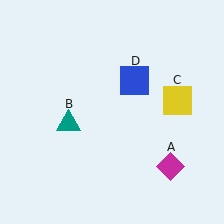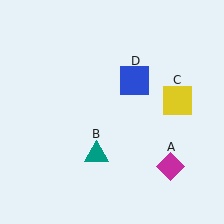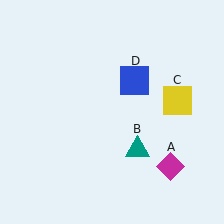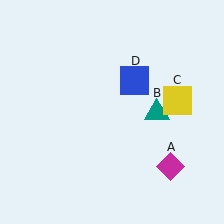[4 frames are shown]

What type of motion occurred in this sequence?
The teal triangle (object B) rotated counterclockwise around the center of the scene.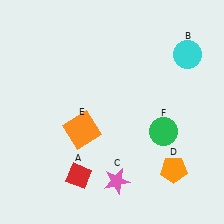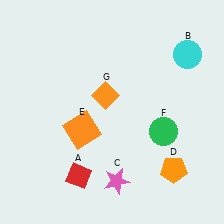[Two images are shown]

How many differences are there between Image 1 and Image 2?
There is 1 difference between the two images.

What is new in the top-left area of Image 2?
An orange diamond (G) was added in the top-left area of Image 2.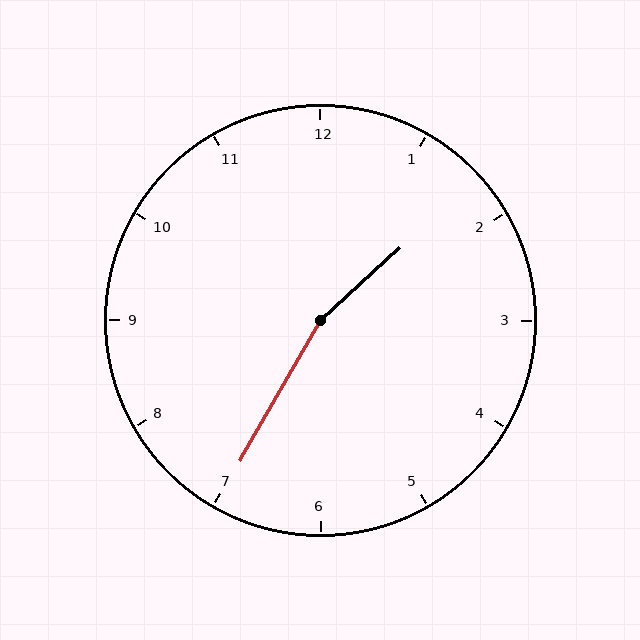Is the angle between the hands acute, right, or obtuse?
It is obtuse.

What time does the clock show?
1:35.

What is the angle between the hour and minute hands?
Approximately 162 degrees.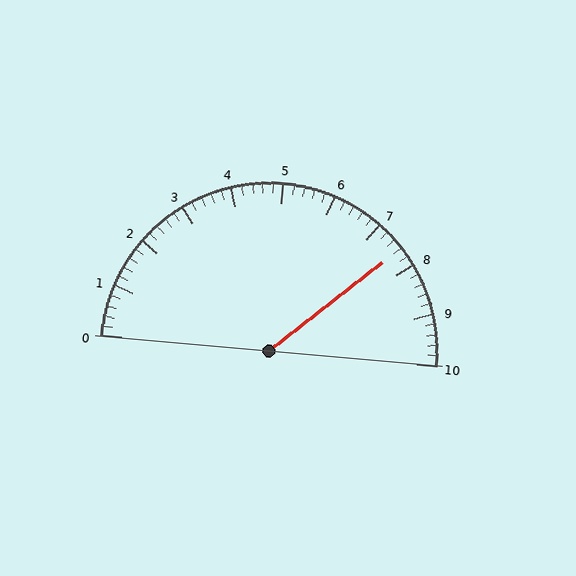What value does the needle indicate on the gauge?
The needle indicates approximately 7.6.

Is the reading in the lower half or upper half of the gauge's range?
The reading is in the upper half of the range (0 to 10).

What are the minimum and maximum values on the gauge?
The gauge ranges from 0 to 10.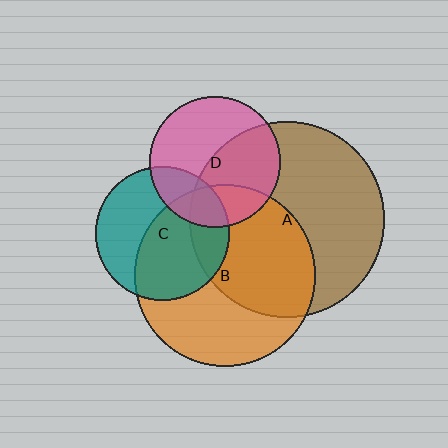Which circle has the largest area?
Circle A (brown).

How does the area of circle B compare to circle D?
Approximately 1.9 times.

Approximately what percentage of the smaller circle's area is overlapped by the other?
Approximately 50%.